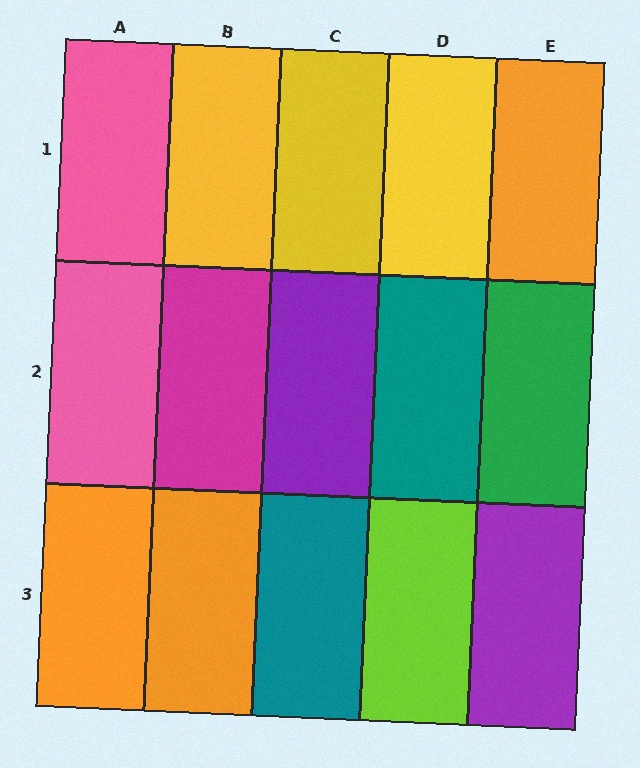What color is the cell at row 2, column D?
Teal.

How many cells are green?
1 cell is green.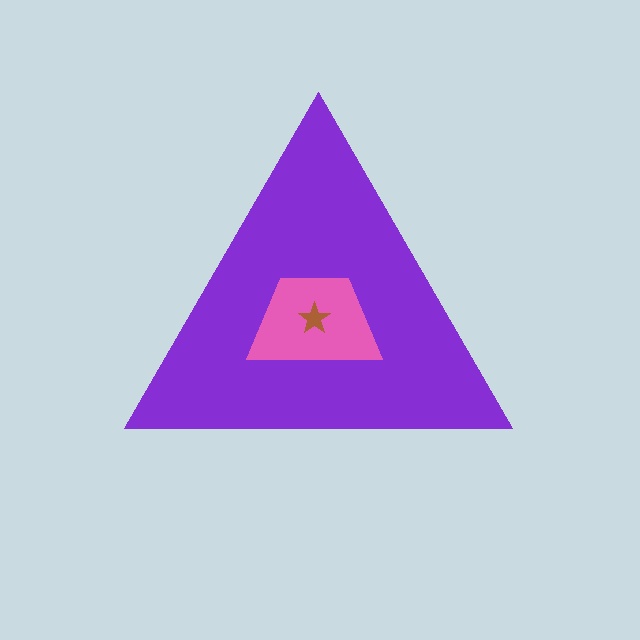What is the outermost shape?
The purple triangle.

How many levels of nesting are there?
3.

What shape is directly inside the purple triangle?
The pink trapezoid.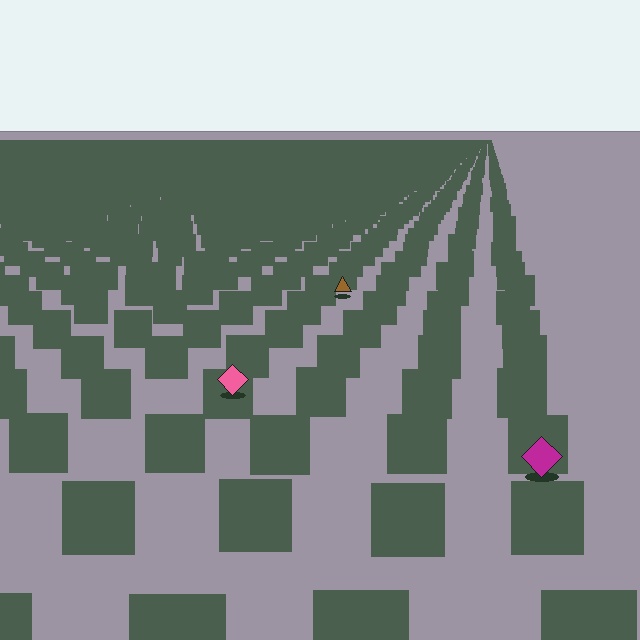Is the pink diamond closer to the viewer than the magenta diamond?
No. The magenta diamond is closer — you can tell from the texture gradient: the ground texture is coarser near it.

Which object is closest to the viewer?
The magenta diamond is closest. The texture marks near it are larger and more spread out.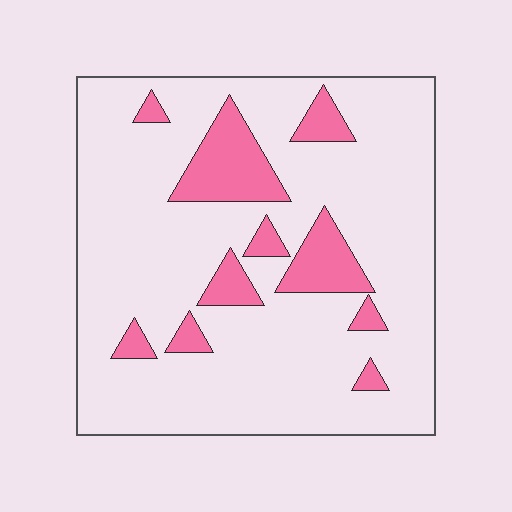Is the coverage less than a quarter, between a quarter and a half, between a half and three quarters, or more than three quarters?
Less than a quarter.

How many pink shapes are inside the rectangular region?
10.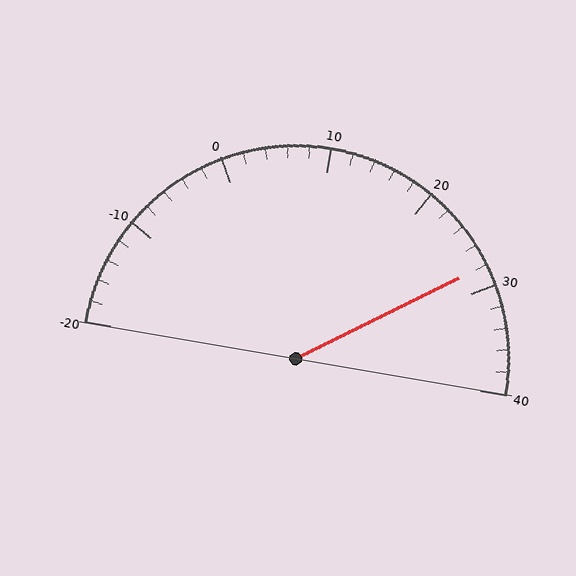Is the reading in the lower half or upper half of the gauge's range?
The reading is in the upper half of the range (-20 to 40).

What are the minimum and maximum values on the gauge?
The gauge ranges from -20 to 40.